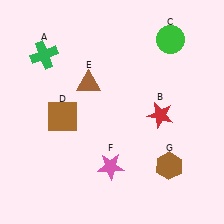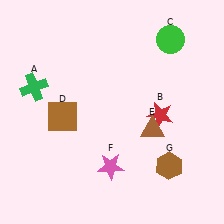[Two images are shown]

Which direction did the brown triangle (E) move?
The brown triangle (E) moved right.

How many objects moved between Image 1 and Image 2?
2 objects moved between the two images.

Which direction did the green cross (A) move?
The green cross (A) moved down.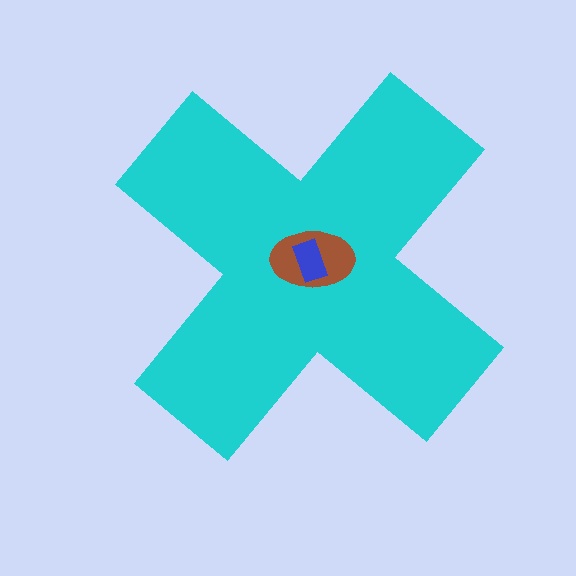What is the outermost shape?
The cyan cross.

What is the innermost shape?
The blue rectangle.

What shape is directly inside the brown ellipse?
The blue rectangle.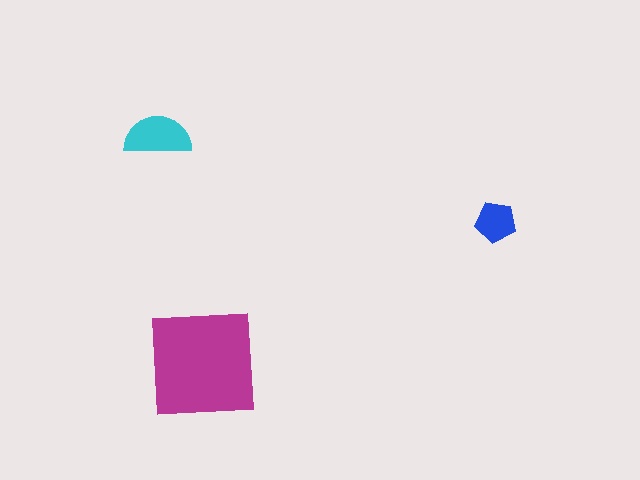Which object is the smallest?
The blue pentagon.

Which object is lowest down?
The magenta square is bottommost.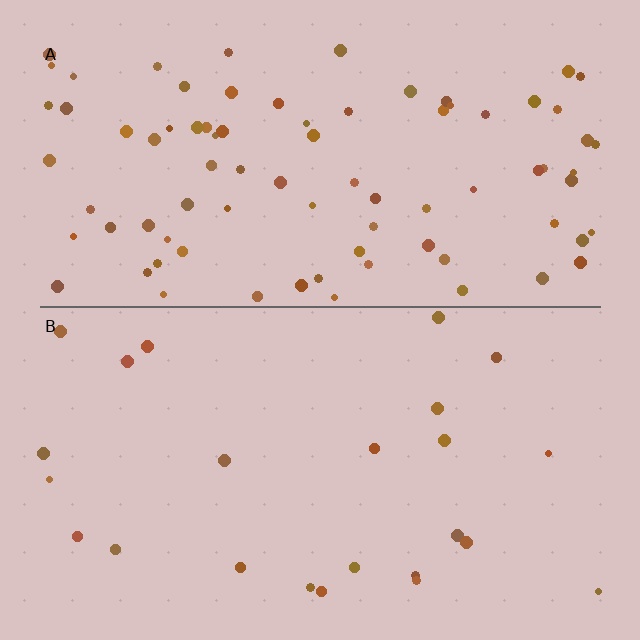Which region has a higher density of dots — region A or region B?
A (the top).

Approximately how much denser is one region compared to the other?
Approximately 3.5× — region A over region B.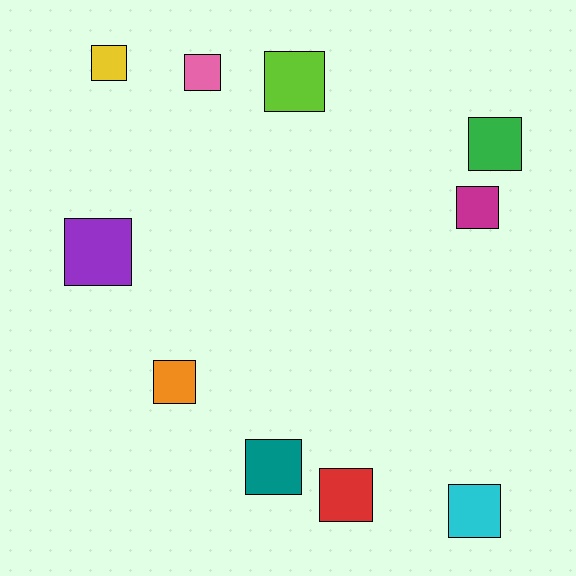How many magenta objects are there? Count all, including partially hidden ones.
There is 1 magenta object.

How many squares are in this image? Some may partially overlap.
There are 10 squares.